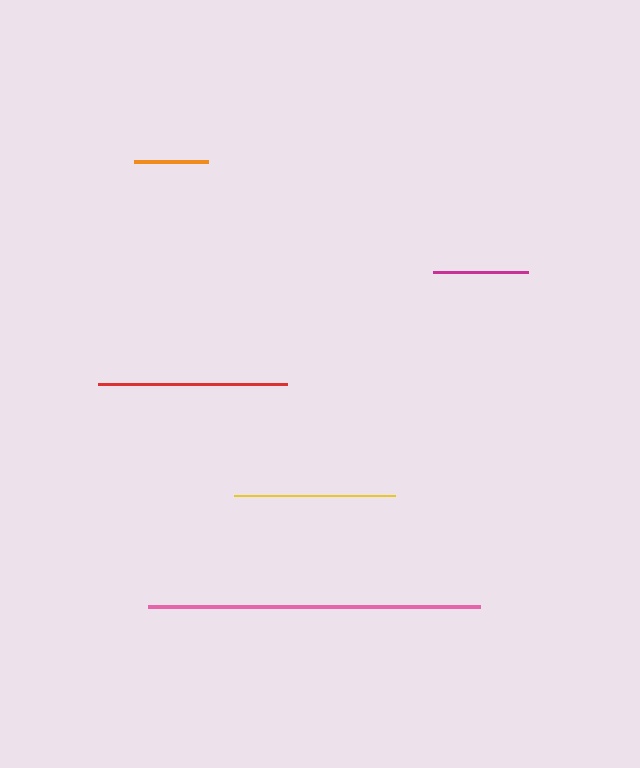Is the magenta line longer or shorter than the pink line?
The pink line is longer than the magenta line.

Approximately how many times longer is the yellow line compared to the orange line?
The yellow line is approximately 2.2 times the length of the orange line.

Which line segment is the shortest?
The orange line is the shortest at approximately 74 pixels.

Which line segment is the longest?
The pink line is the longest at approximately 333 pixels.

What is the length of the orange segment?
The orange segment is approximately 74 pixels long.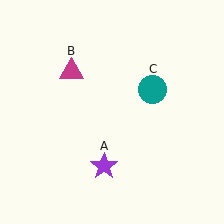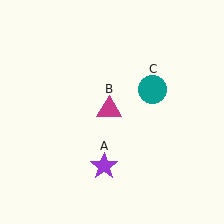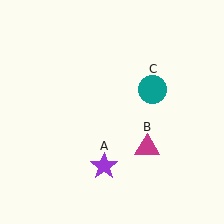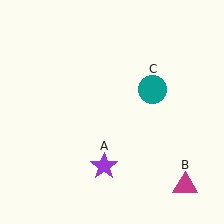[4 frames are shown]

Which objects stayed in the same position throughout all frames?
Purple star (object A) and teal circle (object C) remained stationary.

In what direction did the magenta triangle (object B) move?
The magenta triangle (object B) moved down and to the right.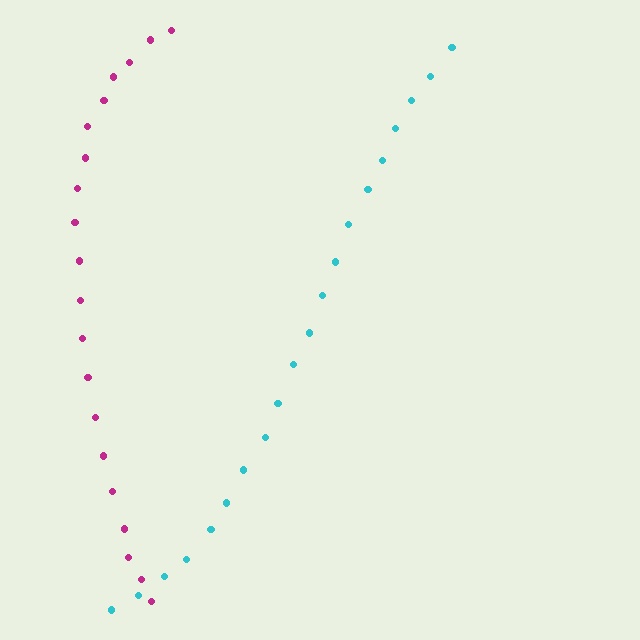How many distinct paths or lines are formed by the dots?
There are 2 distinct paths.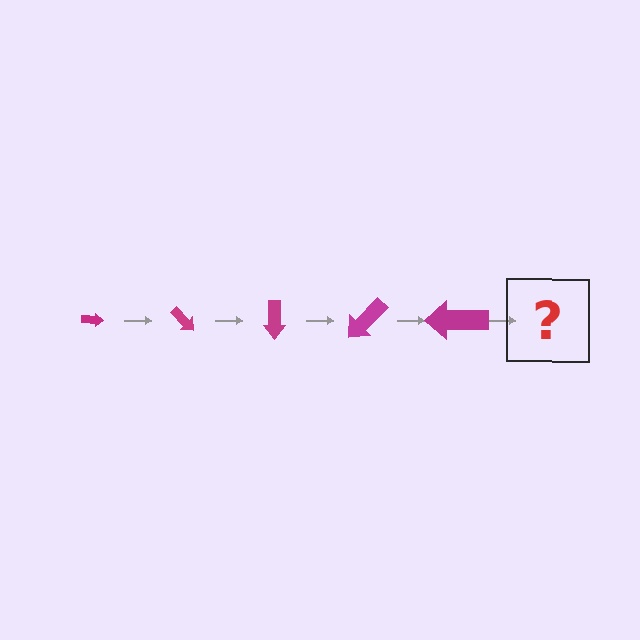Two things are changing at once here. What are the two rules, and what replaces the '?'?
The two rules are that the arrow grows larger each step and it rotates 45 degrees each step. The '?' should be an arrow, larger than the previous one and rotated 225 degrees from the start.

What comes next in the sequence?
The next element should be an arrow, larger than the previous one and rotated 225 degrees from the start.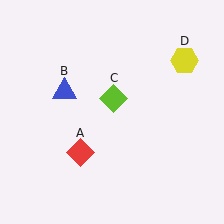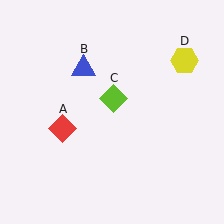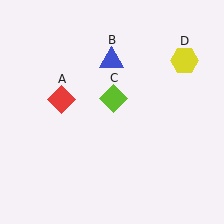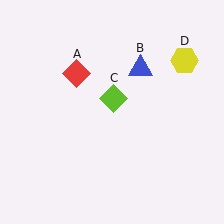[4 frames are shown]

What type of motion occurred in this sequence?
The red diamond (object A), blue triangle (object B) rotated clockwise around the center of the scene.